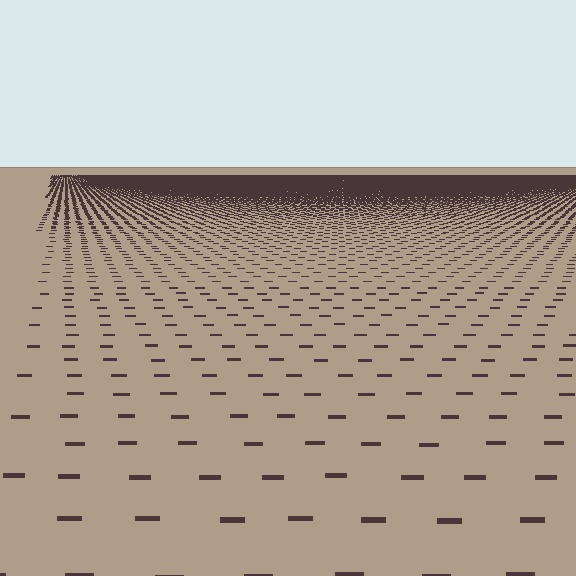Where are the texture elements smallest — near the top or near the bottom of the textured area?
Near the top.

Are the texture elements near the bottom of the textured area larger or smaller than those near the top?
Larger. Near the bottom, elements are closer to the viewer and appear at a bigger on-screen size.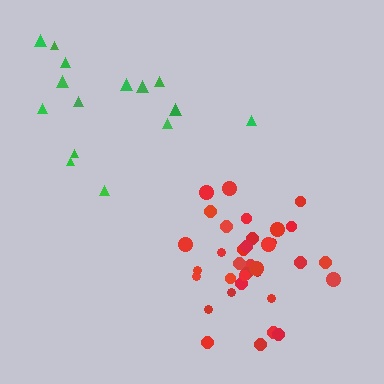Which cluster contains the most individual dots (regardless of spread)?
Red (35).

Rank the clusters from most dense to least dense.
red, green.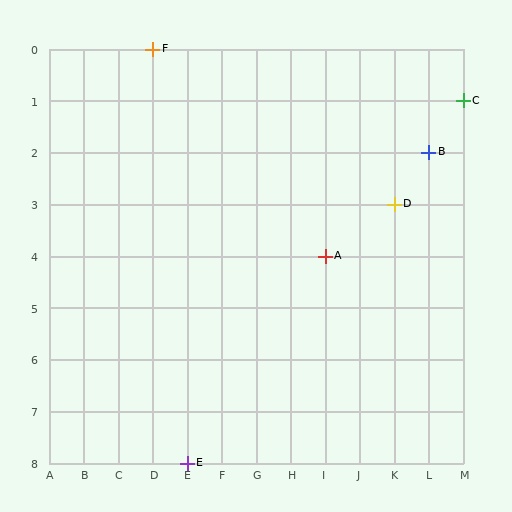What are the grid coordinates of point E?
Point E is at grid coordinates (E, 8).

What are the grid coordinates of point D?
Point D is at grid coordinates (K, 3).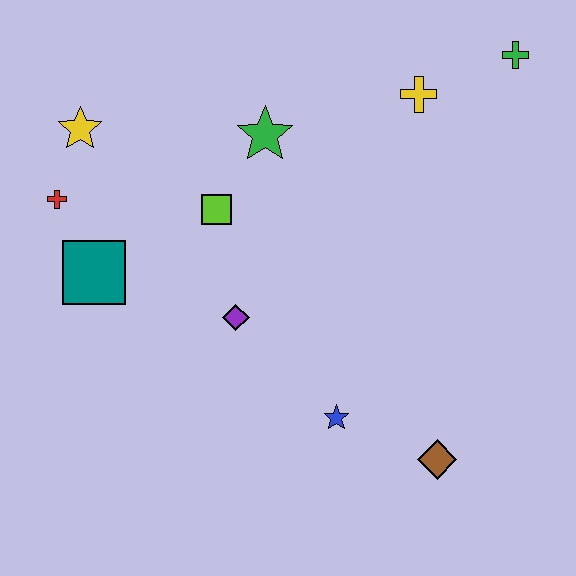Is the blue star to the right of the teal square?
Yes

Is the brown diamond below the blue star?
Yes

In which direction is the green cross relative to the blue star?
The green cross is above the blue star.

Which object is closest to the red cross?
The yellow star is closest to the red cross.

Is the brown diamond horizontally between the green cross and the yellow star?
Yes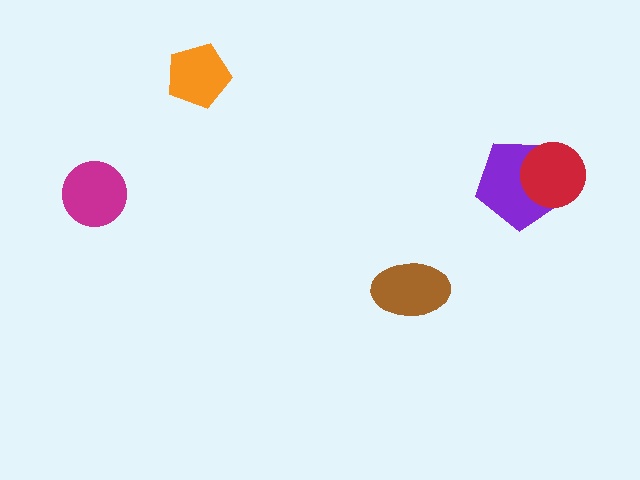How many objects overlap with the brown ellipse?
0 objects overlap with the brown ellipse.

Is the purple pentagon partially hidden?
Yes, it is partially covered by another shape.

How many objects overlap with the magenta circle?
0 objects overlap with the magenta circle.